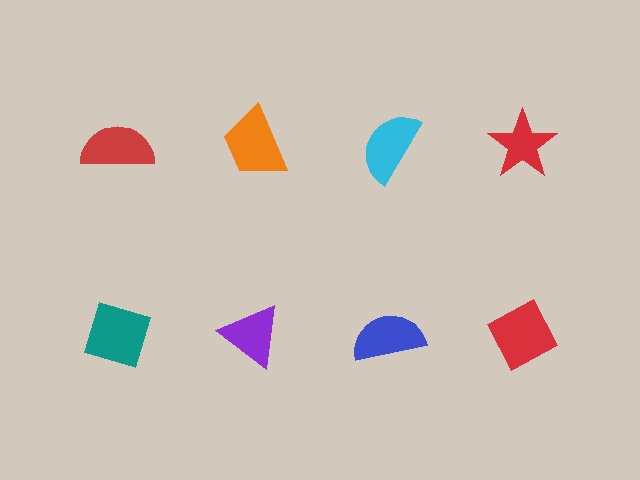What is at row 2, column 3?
A blue semicircle.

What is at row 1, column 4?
A red star.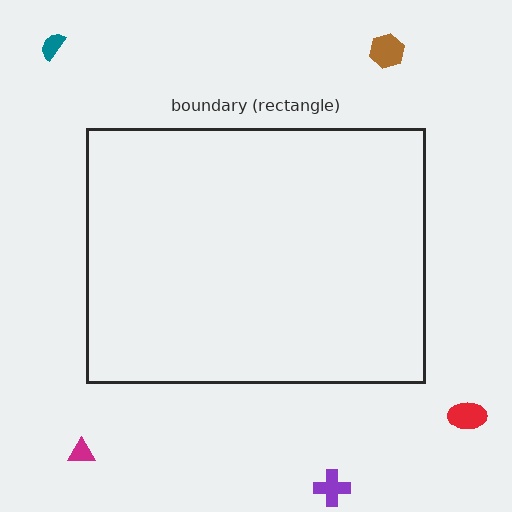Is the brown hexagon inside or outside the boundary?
Outside.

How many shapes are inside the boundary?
0 inside, 5 outside.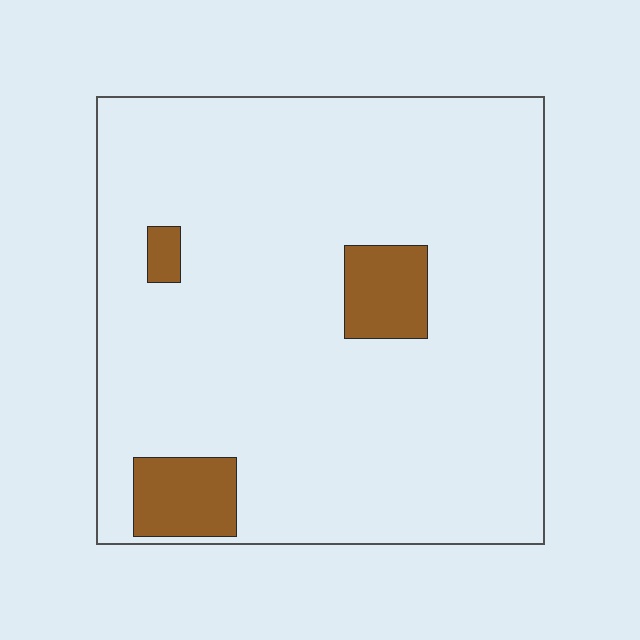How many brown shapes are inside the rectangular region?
3.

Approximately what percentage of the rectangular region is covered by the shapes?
Approximately 10%.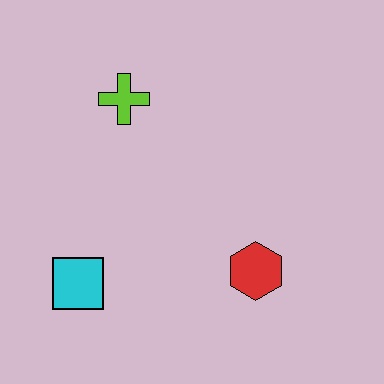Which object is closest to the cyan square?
The red hexagon is closest to the cyan square.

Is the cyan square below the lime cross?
Yes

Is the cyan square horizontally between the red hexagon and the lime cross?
No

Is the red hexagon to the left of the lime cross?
No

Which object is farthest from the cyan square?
The lime cross is farthest from the cyan square.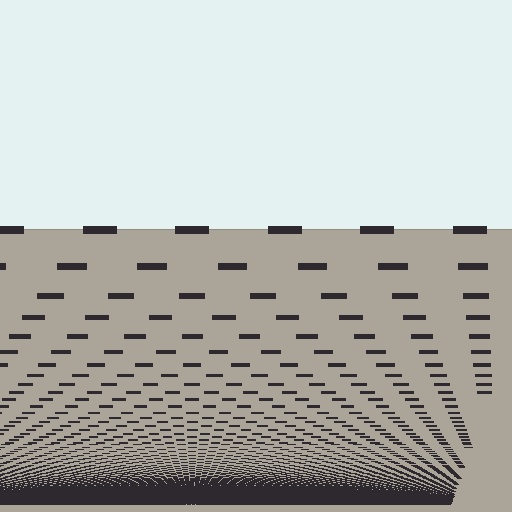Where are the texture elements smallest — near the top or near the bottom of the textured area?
Near the bottom.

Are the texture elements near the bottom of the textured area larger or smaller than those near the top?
Smaller. The gradient is inverted — elements near the bottom are smaller and denser.